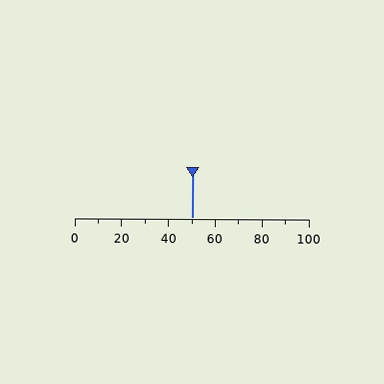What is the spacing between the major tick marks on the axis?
The major ticks are spaced 20 apart.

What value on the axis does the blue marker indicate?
The marker indicates approximately 50.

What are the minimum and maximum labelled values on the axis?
The axis runs from 0 to 100.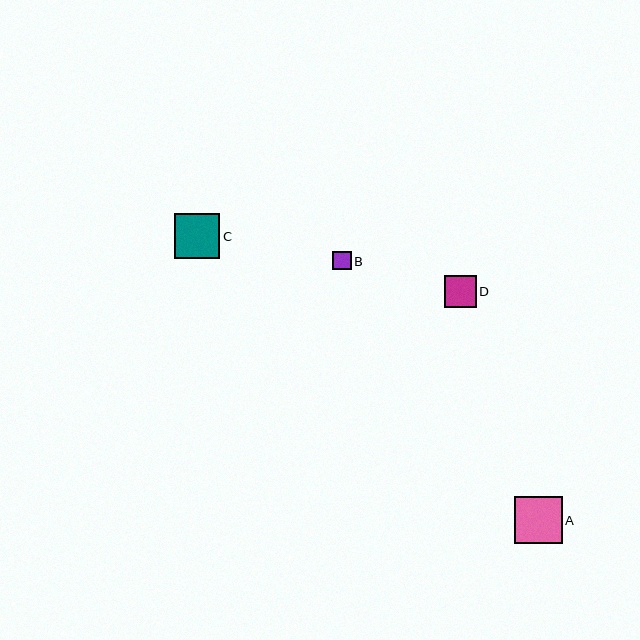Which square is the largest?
Square A is the largest with a size of approximately 48 pixels.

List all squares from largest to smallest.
From largest to smallest: A, C, D, B.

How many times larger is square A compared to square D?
Square A is approximately 1.5 times the size of square D.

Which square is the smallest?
Square B is the smallest with a size of approximately 19 pixels.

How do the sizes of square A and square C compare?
Square A and square C are approximately the same size.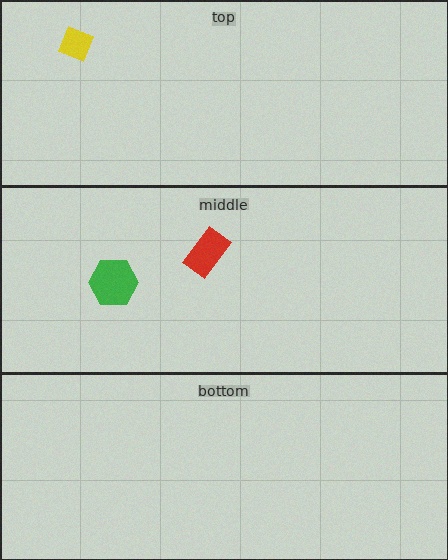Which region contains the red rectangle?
The middle region.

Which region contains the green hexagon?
The middle region.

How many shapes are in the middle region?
2.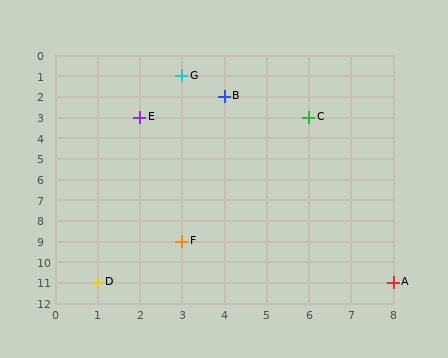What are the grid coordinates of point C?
Point C is at grid coordinates (6, 3).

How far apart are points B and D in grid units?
Points B and D are 3 columns and 9 rows apart (about 9.5 grid units diagonally).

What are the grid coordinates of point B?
Point B is at grid coordinates (4, 2).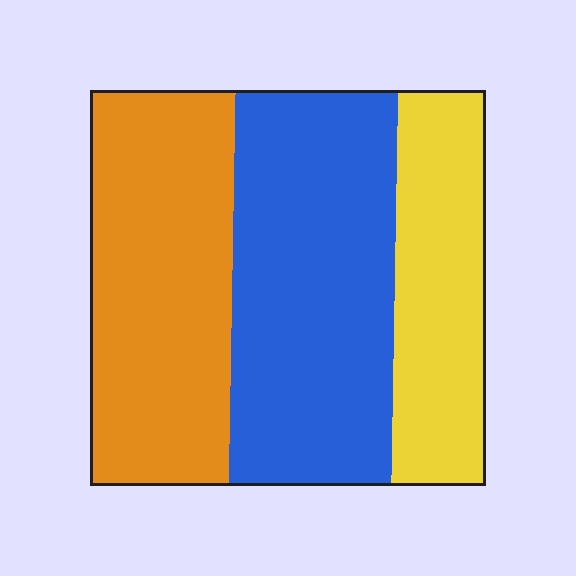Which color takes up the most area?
Blue, at roughly 40%.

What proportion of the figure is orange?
Orange takes up about three eighths (3/8) of the figure.